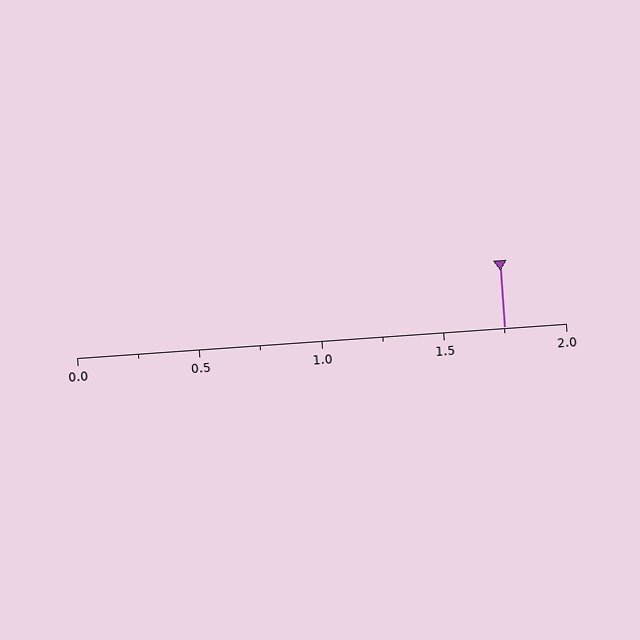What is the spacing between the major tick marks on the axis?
The major ticks are spaced 0.5 apart.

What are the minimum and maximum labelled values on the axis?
The axis runs from 0.0 to 2.0.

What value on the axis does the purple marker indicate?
The marker indicates approximately 1.75.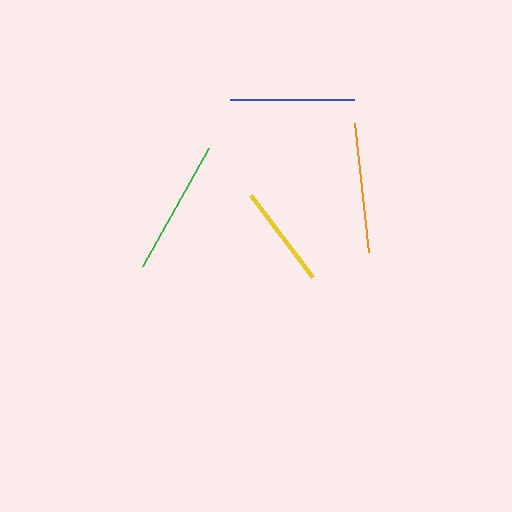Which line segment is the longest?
The green line is the longest at approximately 135 pixels.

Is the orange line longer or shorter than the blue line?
The orange line is longer than the blue line.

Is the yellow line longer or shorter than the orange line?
The orange line is longer than the yellow line.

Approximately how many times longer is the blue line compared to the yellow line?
The blue line is approximately 1.2 times the length of the yellow line.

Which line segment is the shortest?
The yellow line is the shortest at approximately 103 pixels.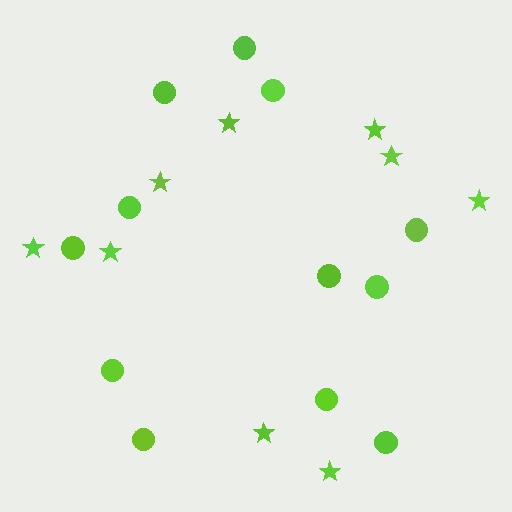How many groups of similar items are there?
There are 2 groups: one group of stars (9) and one group of circles (12).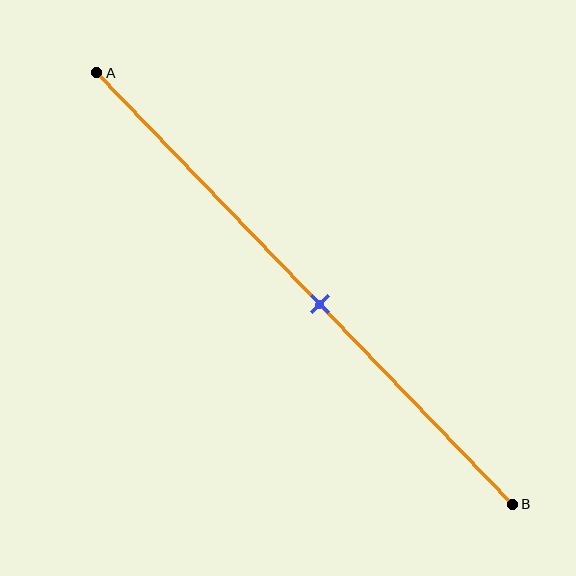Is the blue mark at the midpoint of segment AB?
No, the mark is at about 55% from A, not at the 50% midpoint.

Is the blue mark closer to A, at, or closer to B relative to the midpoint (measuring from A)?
The blue mark is closer to point B than the midpoint of segment AB.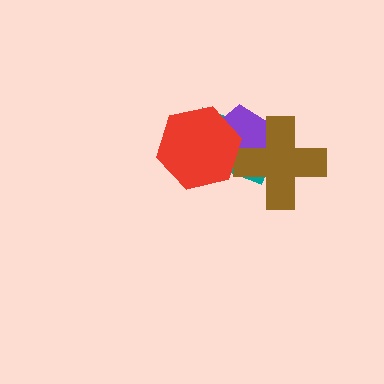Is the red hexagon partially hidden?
No, no other shape covers it.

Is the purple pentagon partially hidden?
Yes, it is partially covered by another shape.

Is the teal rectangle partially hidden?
Yes, it is partially covered by another shape.